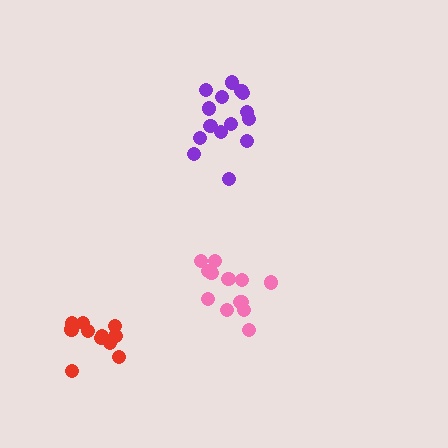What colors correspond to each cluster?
The clusters are colored: pink, purple, red.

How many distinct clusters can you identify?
There are 3 distinct clusters.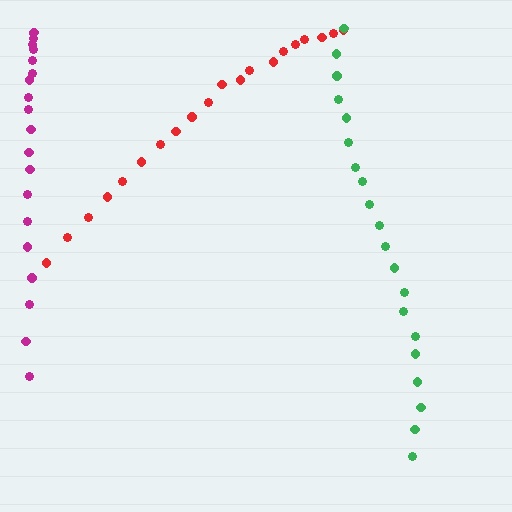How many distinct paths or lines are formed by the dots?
There are 3 distinct paths.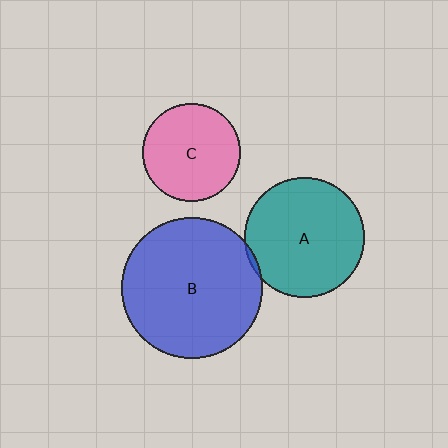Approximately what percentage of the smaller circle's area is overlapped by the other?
Approximately 5%.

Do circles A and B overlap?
Yes.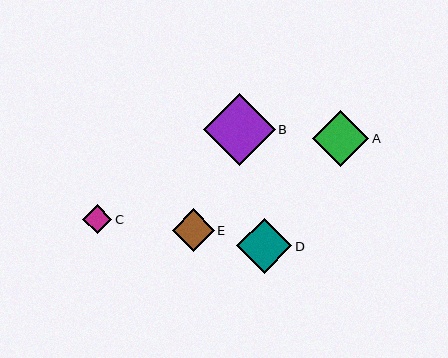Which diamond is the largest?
Diamond B is the largest with a size of approximately 72 pixels.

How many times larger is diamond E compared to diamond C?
Diamond E is approximately 1.5 times the size of diamond C.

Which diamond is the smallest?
Diamond C is the smallest with a size of approximately 29 pixels.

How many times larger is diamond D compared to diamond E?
Diamond D is approximately 1.3 times the size of diamond E.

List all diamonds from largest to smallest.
From largest to smallest: B, A, D, E, C.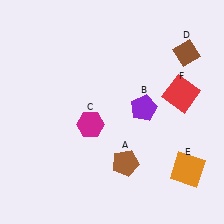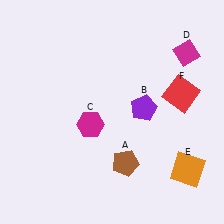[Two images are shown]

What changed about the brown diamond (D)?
In Image 1, D is brown. In Image 2, it changed to magenta.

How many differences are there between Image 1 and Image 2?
There is 1 difference between the two images.